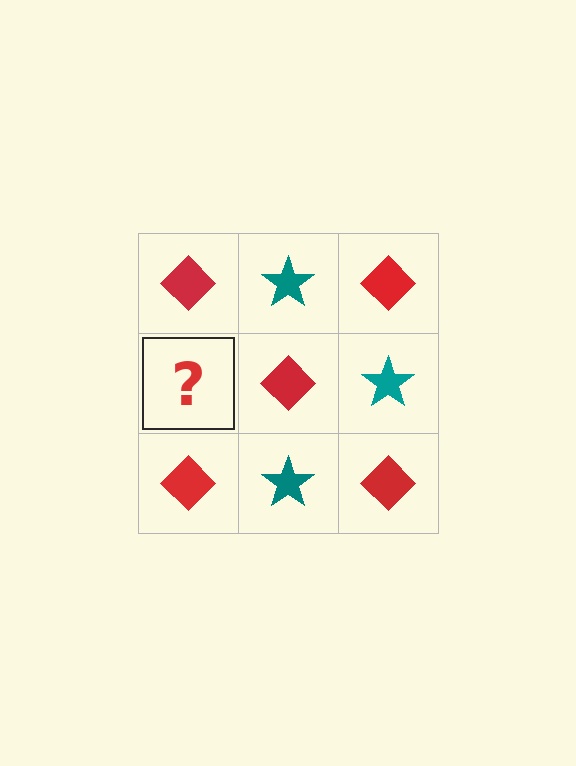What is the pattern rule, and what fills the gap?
The rule is that it alternates red diamond and teal star in a checkerboard pattern. The gap should be filled with a teal star.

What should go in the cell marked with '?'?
The missing cell should contain a teal star.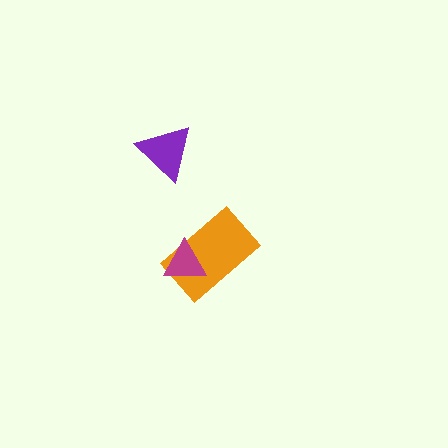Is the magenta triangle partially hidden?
No, no other shape covers it.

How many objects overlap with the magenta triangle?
1 object overlaps with the magenta triangle.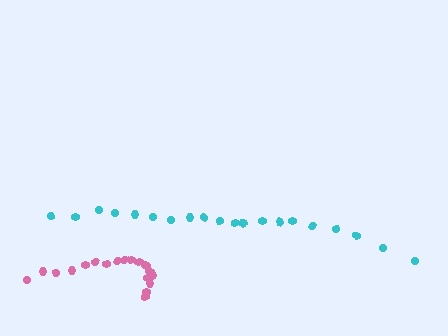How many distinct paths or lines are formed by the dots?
There are 2 distinct paths.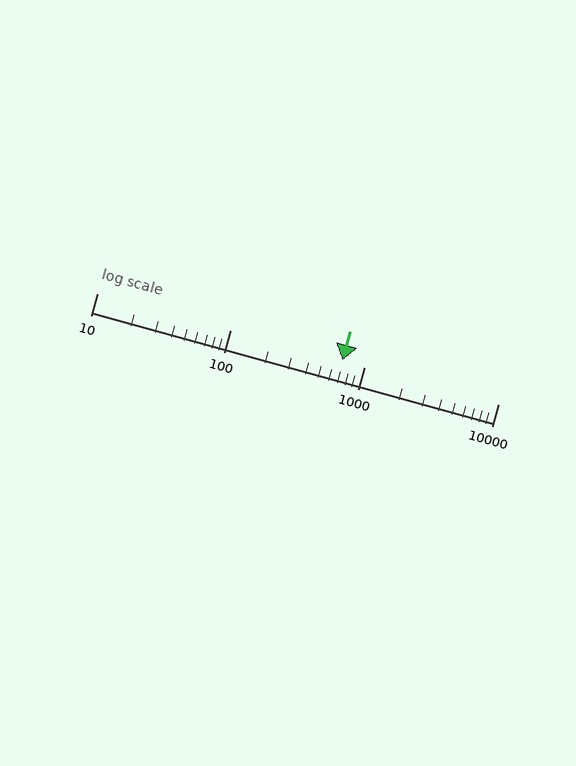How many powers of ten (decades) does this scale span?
The scale spans 3 decades, from 10 to 10000.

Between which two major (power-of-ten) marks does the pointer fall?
The pointer is between 100 and 1000.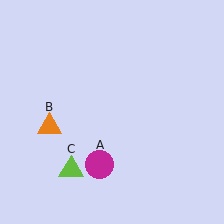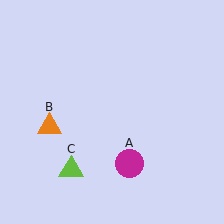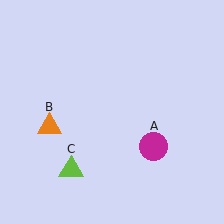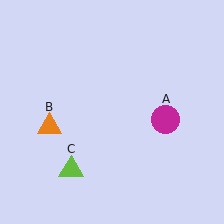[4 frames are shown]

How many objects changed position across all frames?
1 object changed position: magenta circle (object A).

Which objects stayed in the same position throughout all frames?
Orange triangle (object B) and lime triangle (object C) remained stationary.